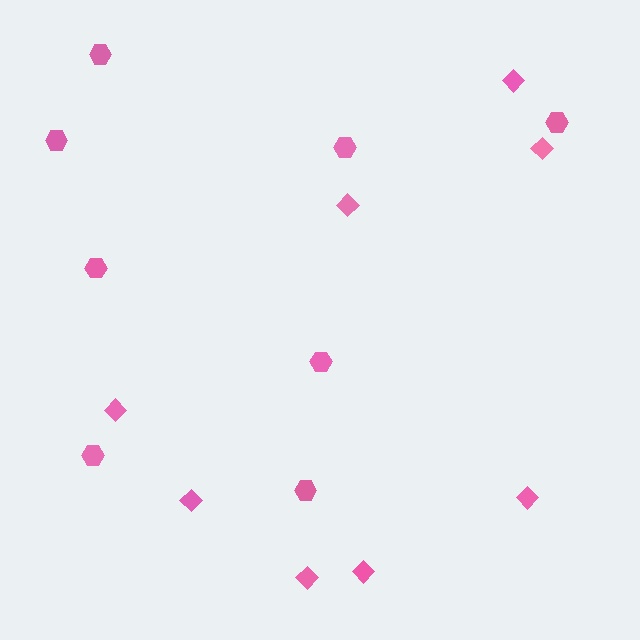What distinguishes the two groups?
There are 2 groups: one group of diamonds (8) and one group of hexagons (8).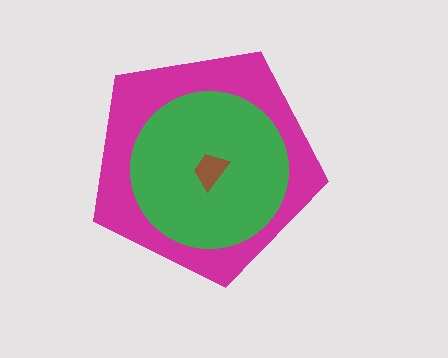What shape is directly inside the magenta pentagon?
The green circle.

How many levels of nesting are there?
3.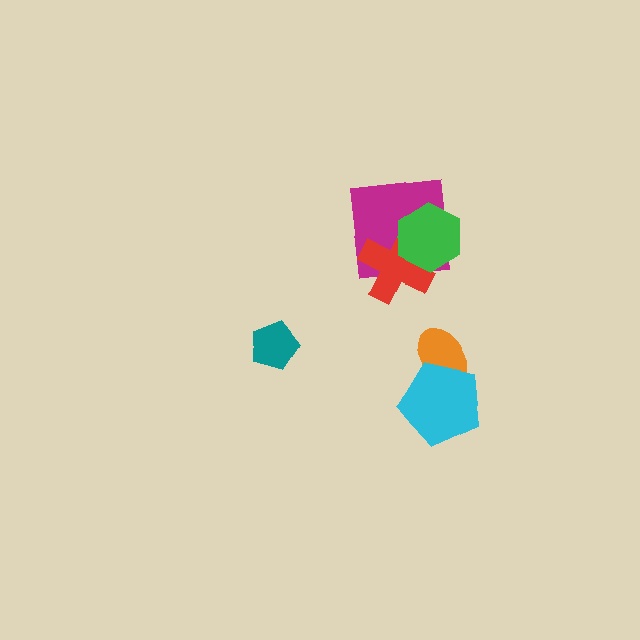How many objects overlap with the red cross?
2 objects overlap with the red cross.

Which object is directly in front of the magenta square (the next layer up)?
The red cross is directly in front of the magenta square.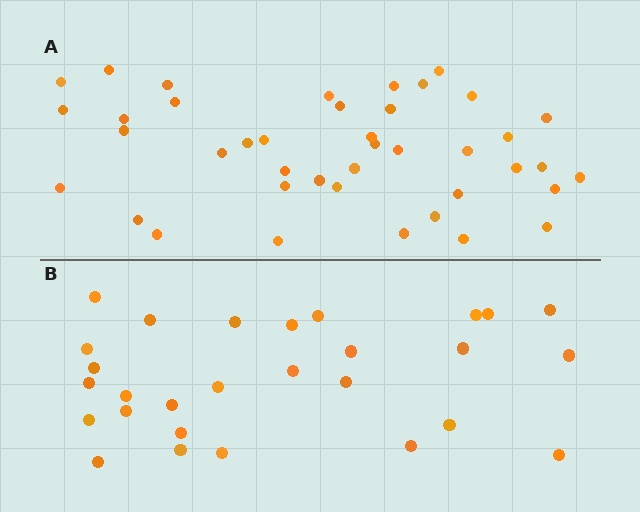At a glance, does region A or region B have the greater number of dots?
Region A (the top region) has more dots.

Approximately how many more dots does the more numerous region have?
Region A has approximately 15 more dots than region B.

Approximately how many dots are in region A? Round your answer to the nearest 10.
About 40 dots. (The exact count is 41, which rounds to 40.)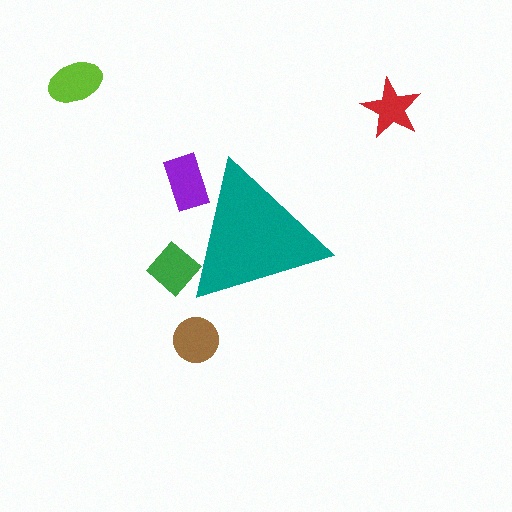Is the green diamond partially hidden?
Yes, the green diamond is partially hidden behind the teal triangle.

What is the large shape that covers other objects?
A teal triangle.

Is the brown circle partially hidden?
No, the brown circle is fully visible.